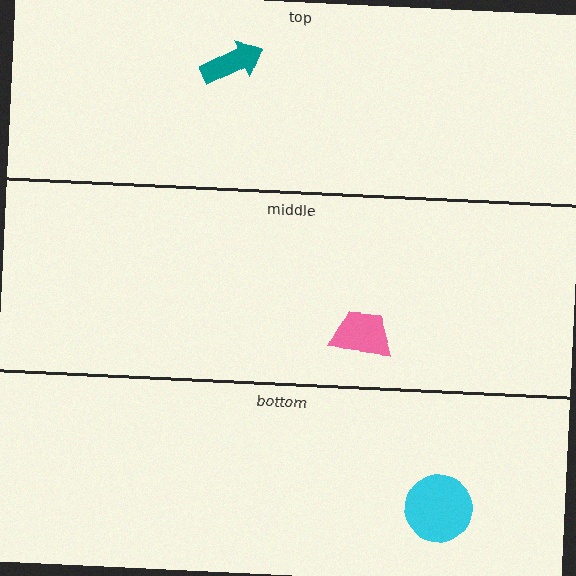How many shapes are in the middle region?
1.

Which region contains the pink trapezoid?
The middle region.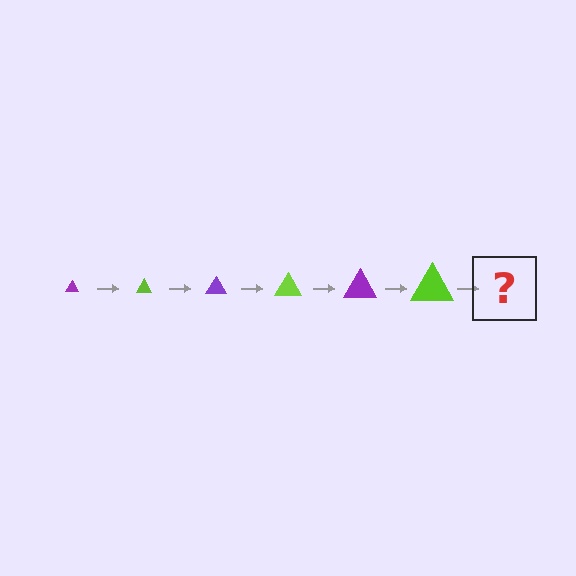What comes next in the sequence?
The next element should be a purple triangle, larger than the previous one.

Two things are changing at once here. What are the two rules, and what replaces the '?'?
The two rules are that the triangle grows larger each step and the color cycles through purple and lime. The '?' should be a purple triangle, larger than the previous one.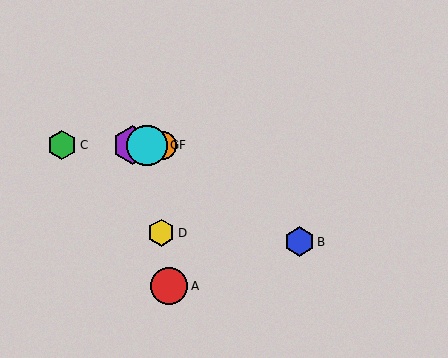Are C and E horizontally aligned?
Yes, both are at y≈145.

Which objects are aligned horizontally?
Objects C, E, F, G are aligned horizontally.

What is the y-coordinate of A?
Object A is at y≈286.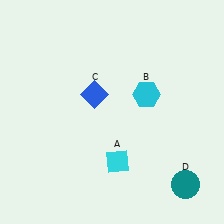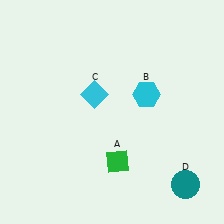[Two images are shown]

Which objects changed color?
A changed from cyan to green. C changed from blue to cyan.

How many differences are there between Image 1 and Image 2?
There are 2 differences between the two images.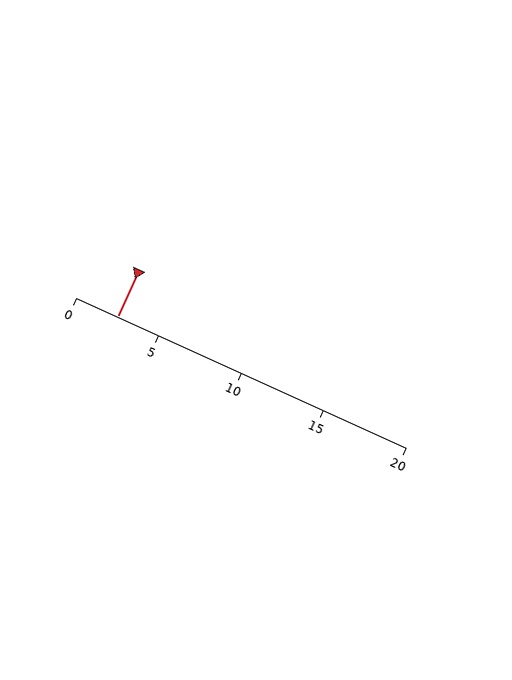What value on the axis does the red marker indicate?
The marker indicates approximately 2.5.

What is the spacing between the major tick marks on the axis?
The major ticks are spaced 5 apart.